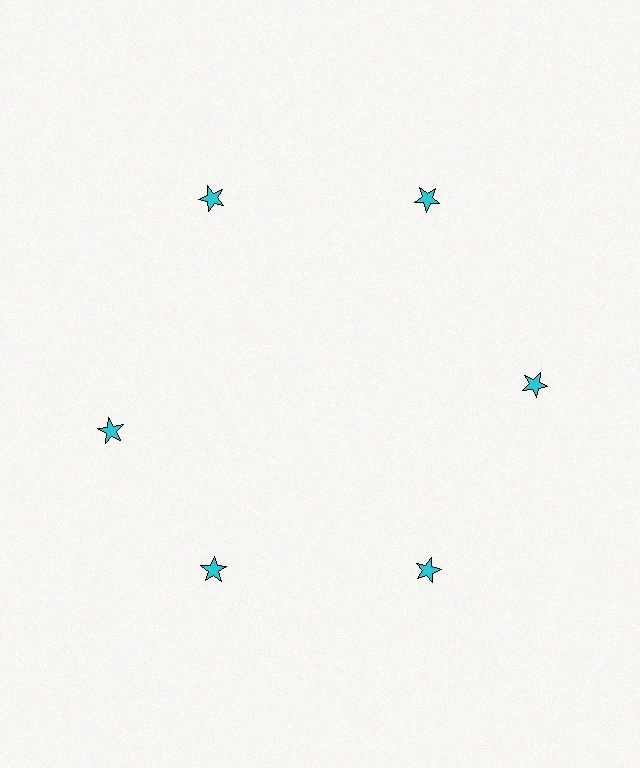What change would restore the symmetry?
The symmetry would be restored by rotating it back into even spacing with its neighbors so that all 6 stars sit at equal angles and equal distance from the center.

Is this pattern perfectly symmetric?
No. The 6 cyan stars are arranged in a ring, but one element near the 9 o'clock position is rotated out of alignment along the ring, breaking the 6-fold rotational symmetry.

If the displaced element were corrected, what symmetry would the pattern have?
It would have 6-fold rotational symmetry — the pattern would map onto itself every 60 degrees.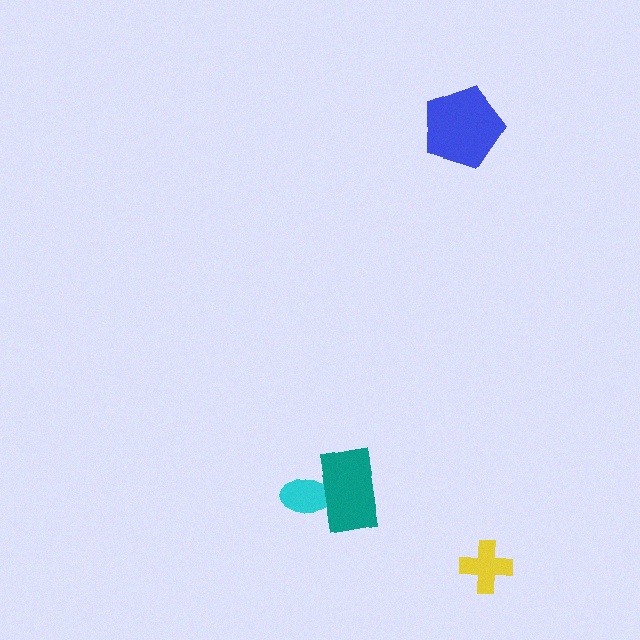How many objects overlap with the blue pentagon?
0 objects overlap with the blue pentagon.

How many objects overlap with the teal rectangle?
1 object overlaps with the teal rectangle.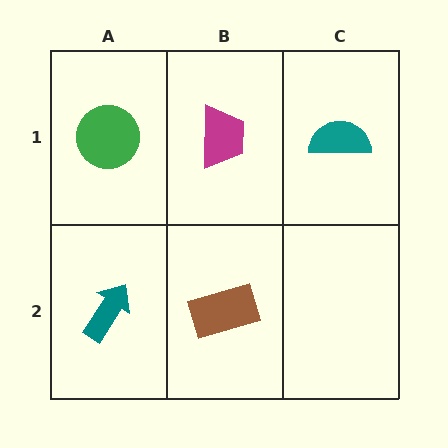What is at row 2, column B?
A brown rectangle.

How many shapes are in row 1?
3 shapes.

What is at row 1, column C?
A teal semicircle.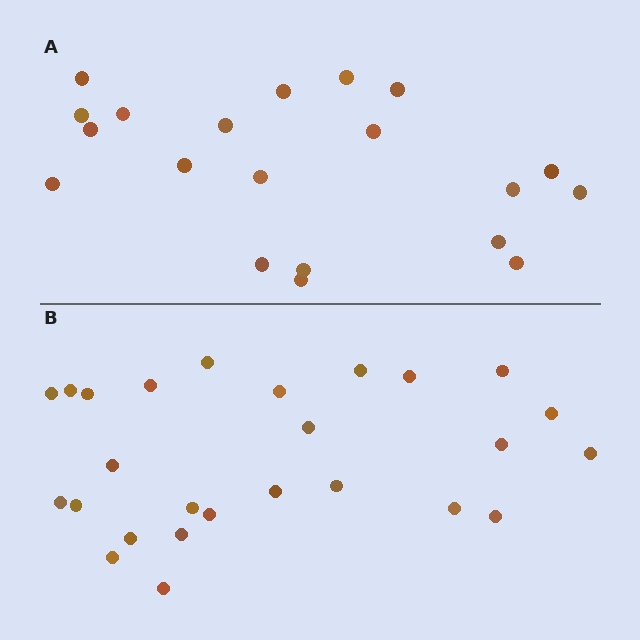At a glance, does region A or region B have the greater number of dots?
Region B (the bottom region) has more dots.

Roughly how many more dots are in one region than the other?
Region B has about 6 more dots than region A.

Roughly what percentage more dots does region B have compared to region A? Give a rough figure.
About 30% more.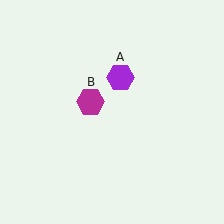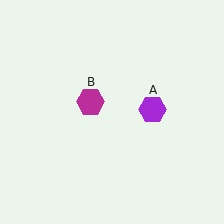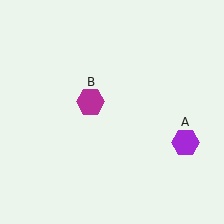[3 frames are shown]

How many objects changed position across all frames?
1 object changed position: purple hexagon (object A).